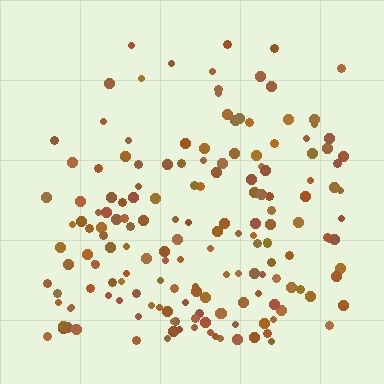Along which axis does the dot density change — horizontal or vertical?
Vertical.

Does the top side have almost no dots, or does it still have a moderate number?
Still a moderate number, just noticeably fewer than the bottom.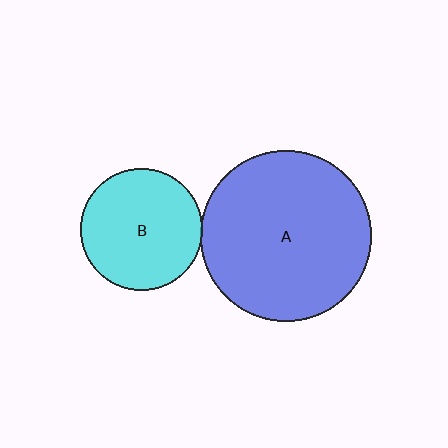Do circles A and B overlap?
Yes.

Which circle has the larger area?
Circle A (blue).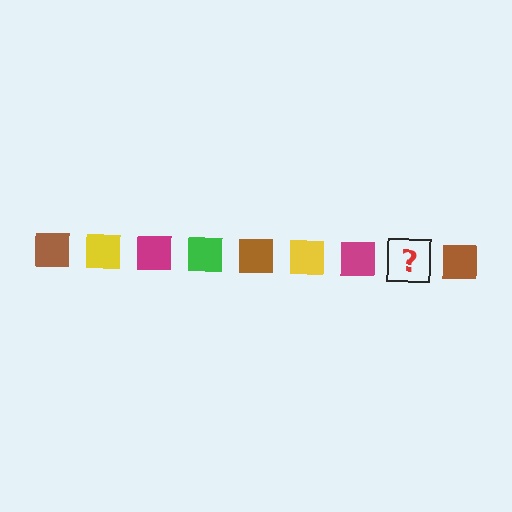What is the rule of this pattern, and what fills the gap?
The rule is that the pattern cycles through brown, yellow, magenta, green squares. The gap should be filled with a green square.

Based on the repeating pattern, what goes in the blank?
The blank should be a green square.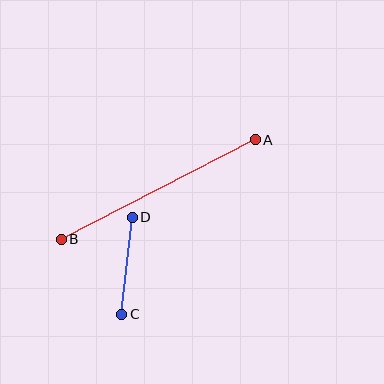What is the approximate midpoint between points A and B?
The midpoint is at approximately (158, 189) pixels.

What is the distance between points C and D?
The distance is approximately 97 pixels.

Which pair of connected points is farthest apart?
Points A and B are farthest apart.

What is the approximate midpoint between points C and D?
The midpoint is at approximately (127, 266) pixels.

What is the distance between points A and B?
The distance is approximately 218 pixels.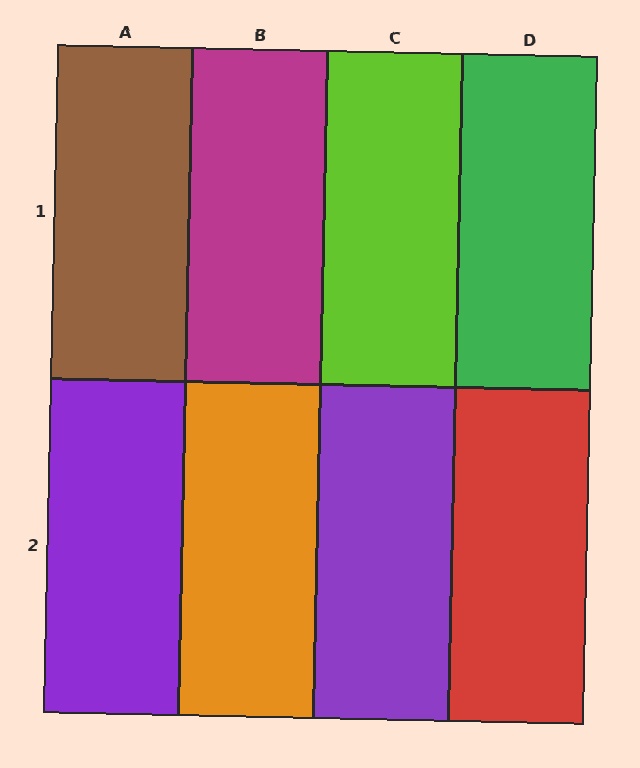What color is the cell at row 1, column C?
Lime.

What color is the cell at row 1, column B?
Magenta.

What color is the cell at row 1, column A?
Brown.